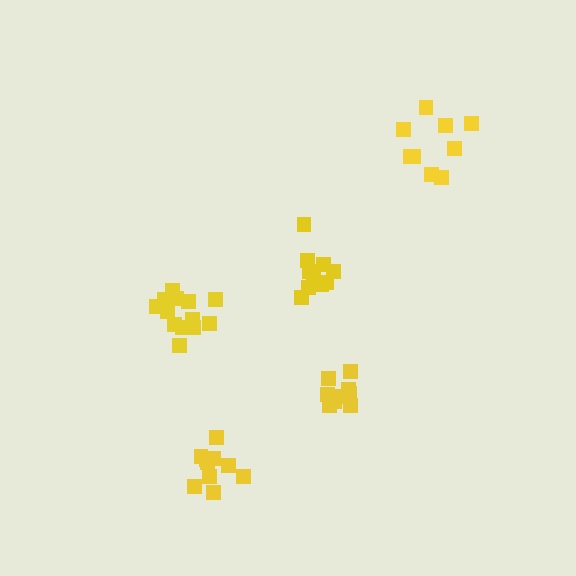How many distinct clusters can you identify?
There are 5 distinct clusters.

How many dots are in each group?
Group 1: 9 dots, Group 2: 10 dots, Group 3: 10 dots, Group 4: 13 dots, Group 5: 9 dots (51 total).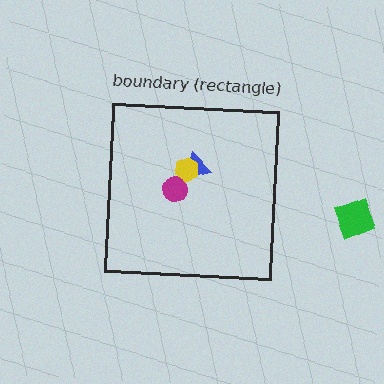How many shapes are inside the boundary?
3 inside, 1 outside.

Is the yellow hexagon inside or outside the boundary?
Inside.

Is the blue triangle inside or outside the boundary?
Inside.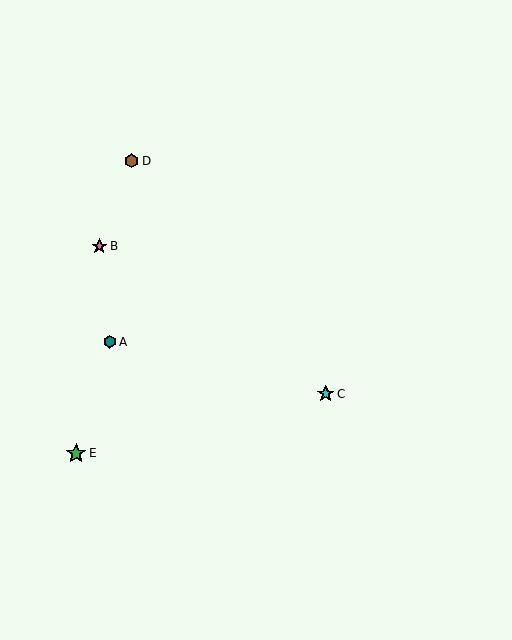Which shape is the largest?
The green star (labeled E) is the largest.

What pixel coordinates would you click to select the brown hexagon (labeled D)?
Click at (132, 161) to select the brown hexagon D.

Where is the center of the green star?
The center of the green star is at (76, 454).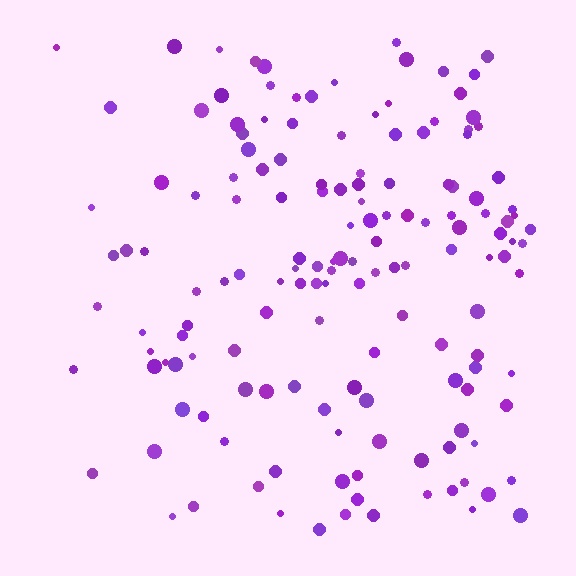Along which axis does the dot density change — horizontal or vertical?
Horizontal.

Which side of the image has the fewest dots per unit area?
The left.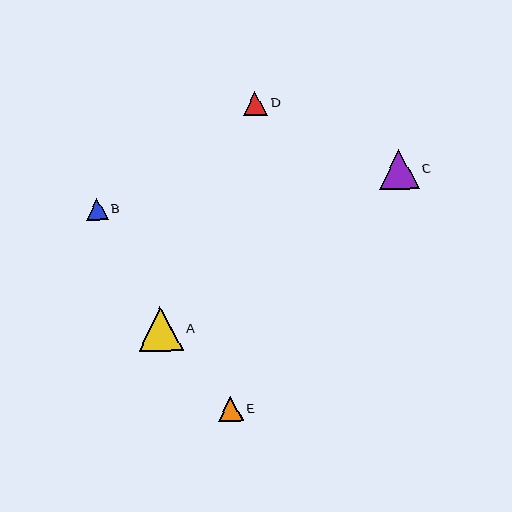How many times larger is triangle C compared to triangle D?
Triangle C is approximately 1.6 times the size of triangle D.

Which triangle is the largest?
Triangle A is the largest with a size of approximately 45 pixels.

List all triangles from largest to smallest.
From largest to smallest: A, C, E, D, B.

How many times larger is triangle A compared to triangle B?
Triangle A is approximately 2.1 times the size of triangle B.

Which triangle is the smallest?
Triangle B is the smallest with a size of approximately 22 pixels.